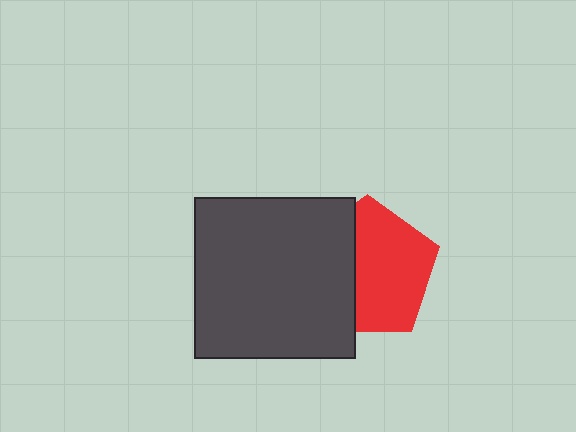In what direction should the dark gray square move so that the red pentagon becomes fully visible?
The dark gray square should move left. That is the shortest direction to clear the overlap and leave the red pentagon fully visible.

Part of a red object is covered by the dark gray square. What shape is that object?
It is a pentagon.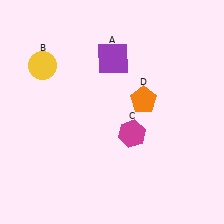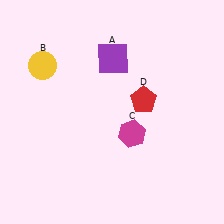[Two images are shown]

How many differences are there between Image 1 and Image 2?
There is 1 difference between the two images.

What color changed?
The pentagon (D) changed from orange in Image 1 to red in Image 2.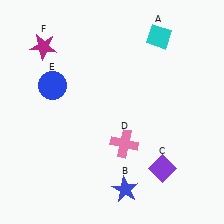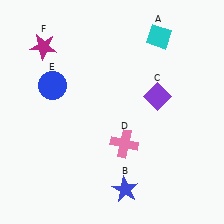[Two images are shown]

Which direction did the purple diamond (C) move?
The purple diamond (C) moved up.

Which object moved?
The purple diamond (C) moved up.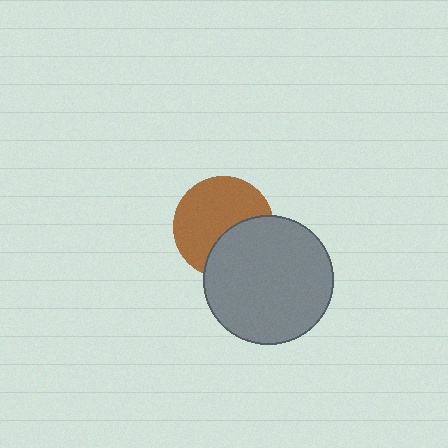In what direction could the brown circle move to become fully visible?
The brown circle could move toward the upper-left. That would shift it out from behind the gray circle entirely.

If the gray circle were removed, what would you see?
You would see the complete brown circle.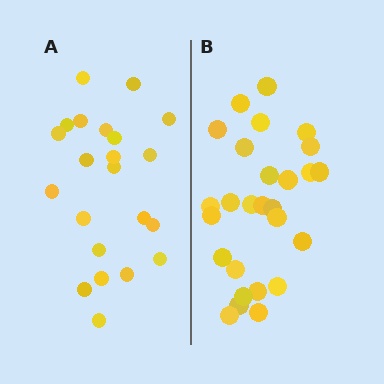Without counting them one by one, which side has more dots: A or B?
Region B (the right region) has more dots.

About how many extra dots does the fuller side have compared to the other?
Region B has about 5 more dots than region A.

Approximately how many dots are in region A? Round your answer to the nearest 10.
About 20 dots. (The exact count is 22, which rounds to 20.)